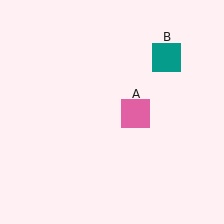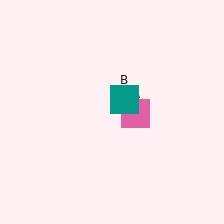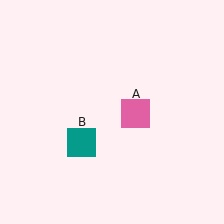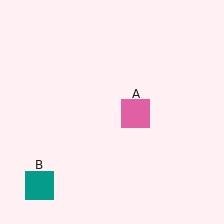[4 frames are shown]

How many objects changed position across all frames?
1 object changed position: teal square (object B).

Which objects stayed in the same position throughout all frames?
Pink square (object A) remained stationary.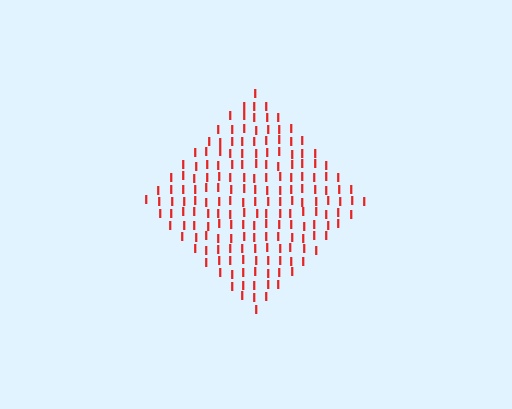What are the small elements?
The small elements are letter I's.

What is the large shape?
The large shape is a diamond.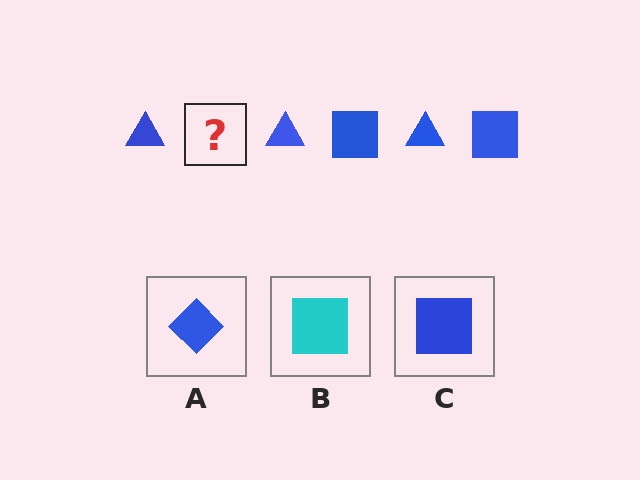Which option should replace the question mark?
Option C.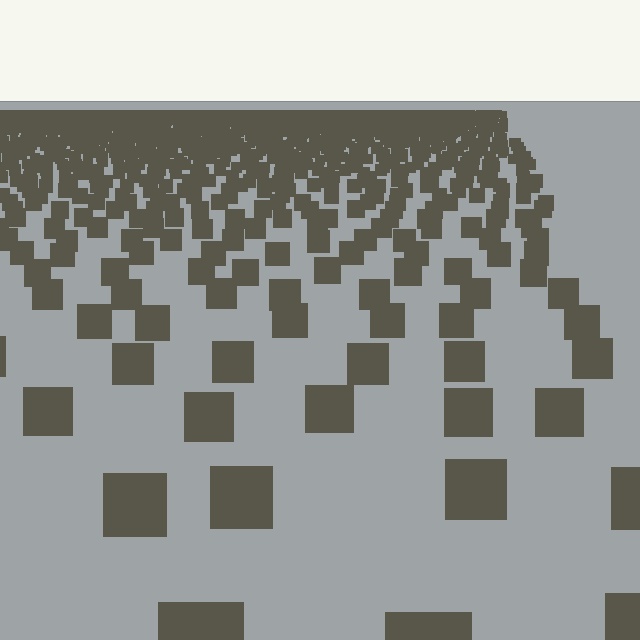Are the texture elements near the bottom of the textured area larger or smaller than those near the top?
Larger. Near the bottom, elements are closer to the viewer and appear at a bigger on-screen size.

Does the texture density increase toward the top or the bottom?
Density increases toward the top.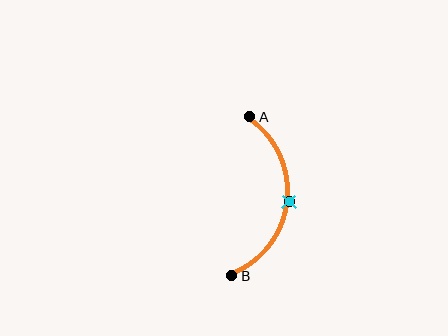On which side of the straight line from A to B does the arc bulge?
The arc bulges to the right of the straight line connecting A and B.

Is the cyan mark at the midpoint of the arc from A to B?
Yes. The cyan mark lies on the arc at equal arc-length from both A and B — it is the arc midpoint.